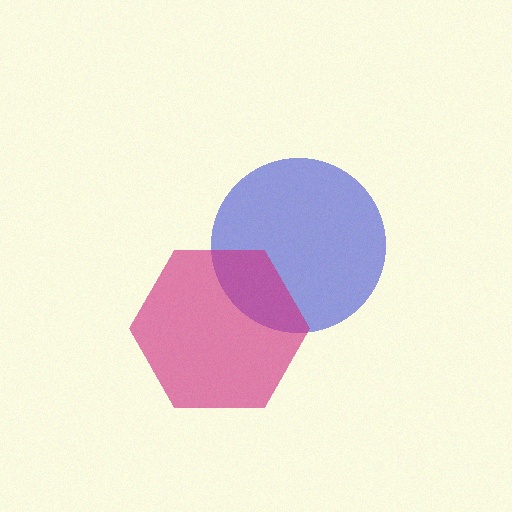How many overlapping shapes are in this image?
There are 2 overlapping shapes in the image.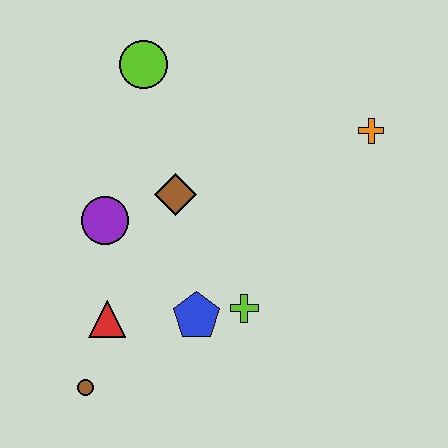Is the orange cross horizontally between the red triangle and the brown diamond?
No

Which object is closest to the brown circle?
The red triangle is closest to the brown circle.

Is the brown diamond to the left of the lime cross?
Yes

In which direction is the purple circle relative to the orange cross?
The purple circle is to the left of the orange cross.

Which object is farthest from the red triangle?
The orange cross is farthest from the red triangle.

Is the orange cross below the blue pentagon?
No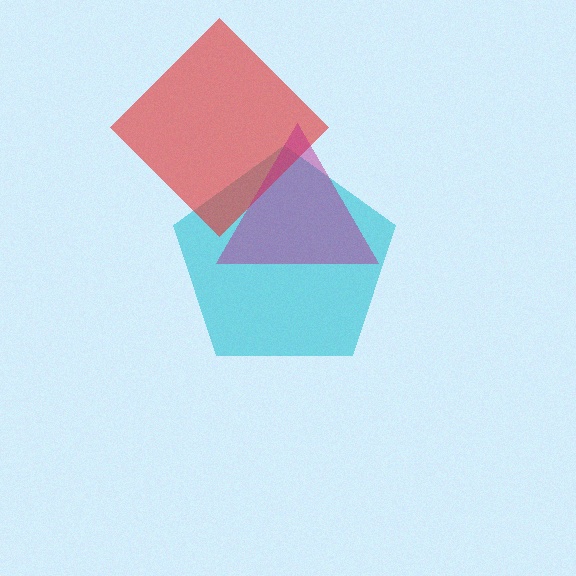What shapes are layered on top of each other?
The layered shapes are: a cyan pentagon, a red diamond, a magenta triangle.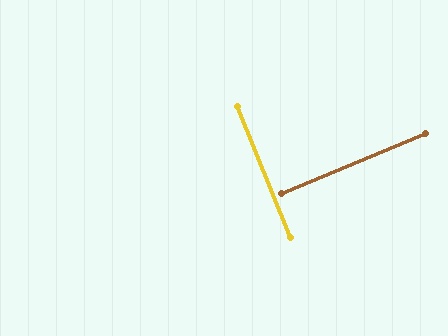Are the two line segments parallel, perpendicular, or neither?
Perpendicular — they meet at approximately 90°.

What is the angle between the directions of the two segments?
Approximately 90 degrees.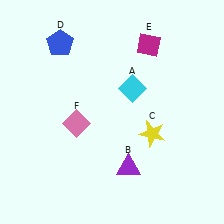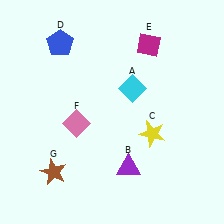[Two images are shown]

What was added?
A brown star (G) was added in Image 2.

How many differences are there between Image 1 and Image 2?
There is 1 difference between the two images.